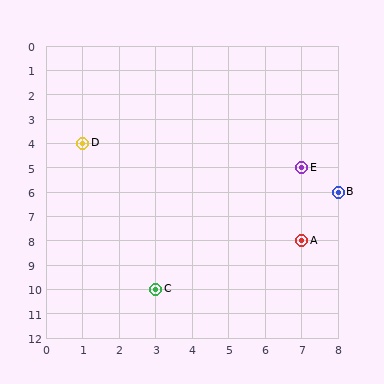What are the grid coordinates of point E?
Point E is at grid coordinates (7, 5).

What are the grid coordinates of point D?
Point D is at grid coordinates (1, 4).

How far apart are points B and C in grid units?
Points B and C are 5 columns and 4 rows apart (about 6.4 grid units diagonally).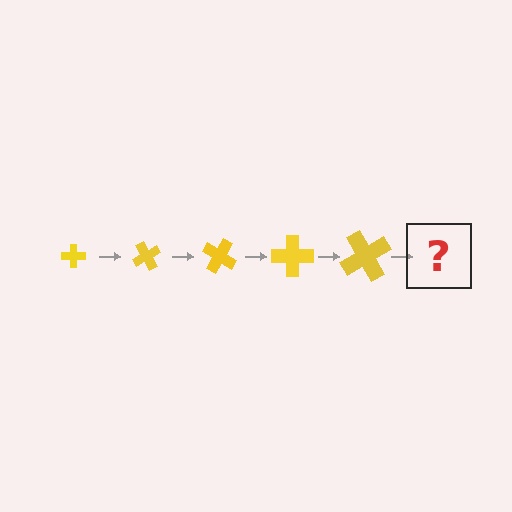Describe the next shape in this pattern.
It should be a cross, larger than the previous one and rotated 300 degrees from the start.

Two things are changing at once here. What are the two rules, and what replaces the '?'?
The two rules are that the cross grows larger each step and it rotates 60 degrees each step. The '?' should be a cross, larger than the previous one and rotated 300 degrees from the start.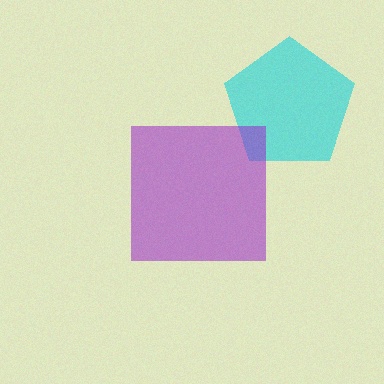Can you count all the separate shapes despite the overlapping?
Yes, there are 2 separate shapes.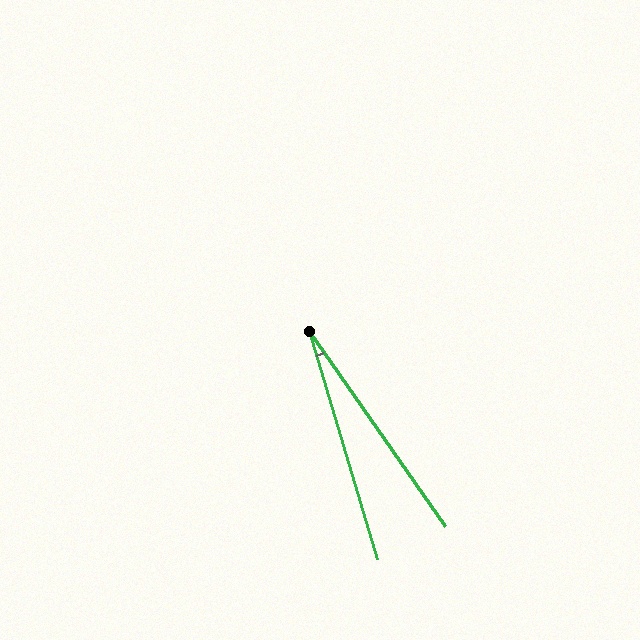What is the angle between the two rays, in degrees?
Approximately 18 degrees.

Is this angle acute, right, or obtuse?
It is acute.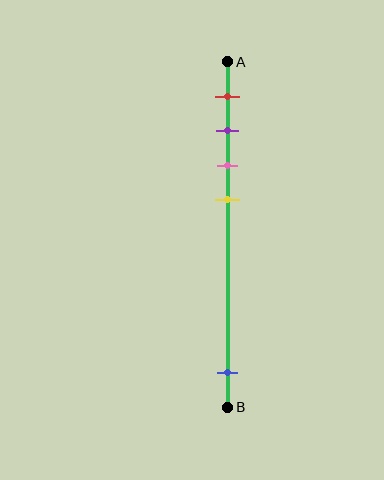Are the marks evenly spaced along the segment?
No, the marks are not evenly spaced.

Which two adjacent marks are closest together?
The purple and pink marks are the closest adjacent pair.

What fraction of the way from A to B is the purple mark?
The purple mark is approximately 20% (0.2) of the way from A to B.